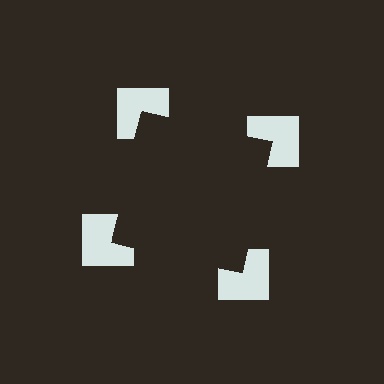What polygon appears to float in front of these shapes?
An illusory square — its edges are inferred from the aligned wedge cuts in the notched squares, not physically drawn.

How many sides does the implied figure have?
4 sides.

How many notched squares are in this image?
There are 4 — one at each vertex of the illusory square.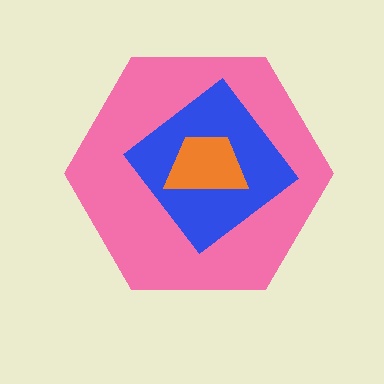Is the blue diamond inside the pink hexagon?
Yes.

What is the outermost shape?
The pink hexagon.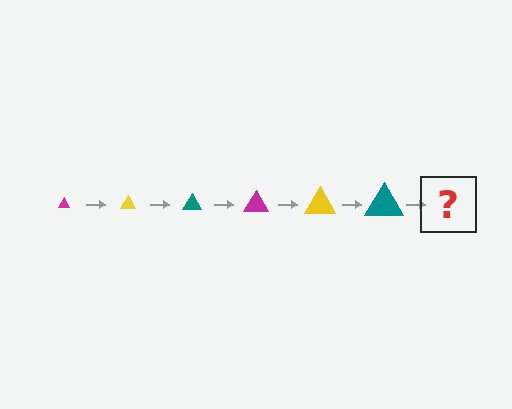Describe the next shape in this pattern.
It should be a magenta triangle, larger than the previous one.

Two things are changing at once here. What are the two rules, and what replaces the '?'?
The two rules are that the triangle grows larger each step and the color cycles through magenta, yellow, and teal. The '?' should be a magenta triangle, larger than the previous one.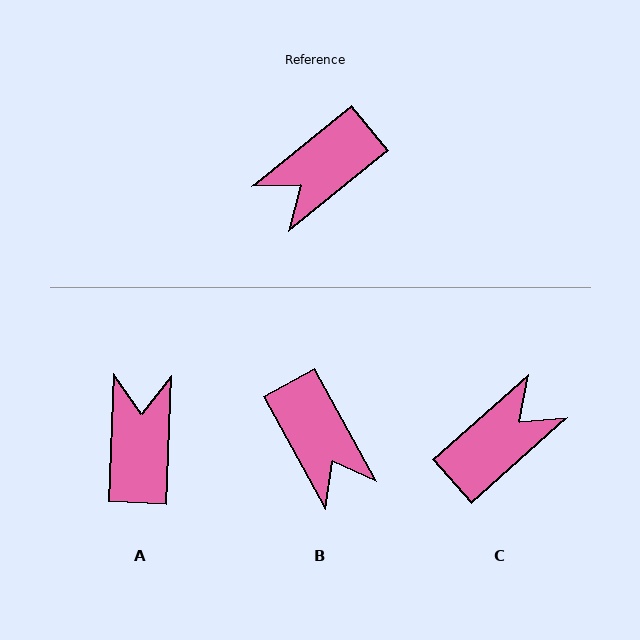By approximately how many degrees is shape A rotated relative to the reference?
Approximately 132 degrees clockwise.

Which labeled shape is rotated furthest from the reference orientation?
C, about 178 degrees away.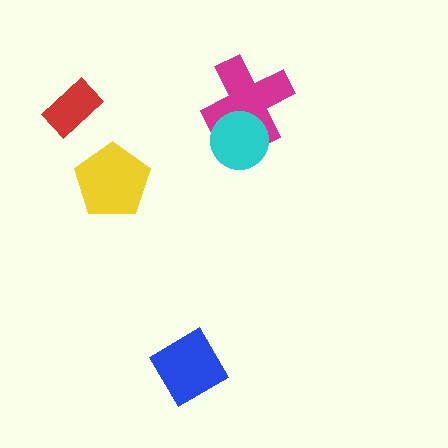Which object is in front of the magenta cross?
The cyan circle is in front of the magenta cross.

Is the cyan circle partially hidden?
No, no other shape covers it.